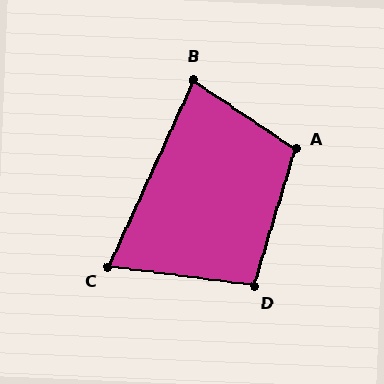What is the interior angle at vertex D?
Approximately 100 degrees (obtuse).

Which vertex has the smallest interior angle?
C, at approximately 73 degrees.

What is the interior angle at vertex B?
Approximately 80 degrees (acute).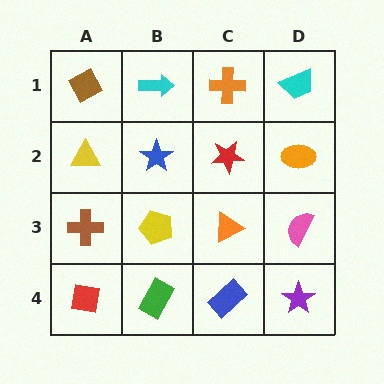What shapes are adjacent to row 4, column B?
A yellow pentagon (row 3, column B), a red square (row 4, column A), a blue rectangle (row 4, column C).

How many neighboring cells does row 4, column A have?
2.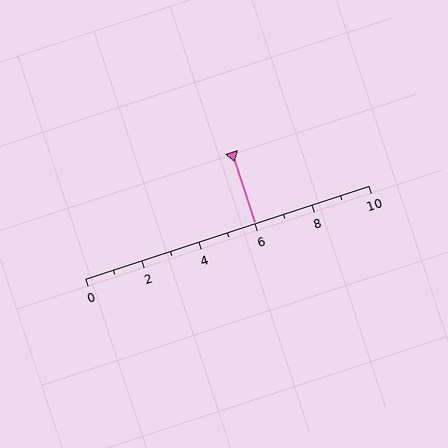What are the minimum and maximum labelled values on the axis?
The axis runs from 0 to 10.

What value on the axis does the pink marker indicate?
The marker indicates approximately 6.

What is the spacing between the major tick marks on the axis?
The major ticks are spaced 2 apart.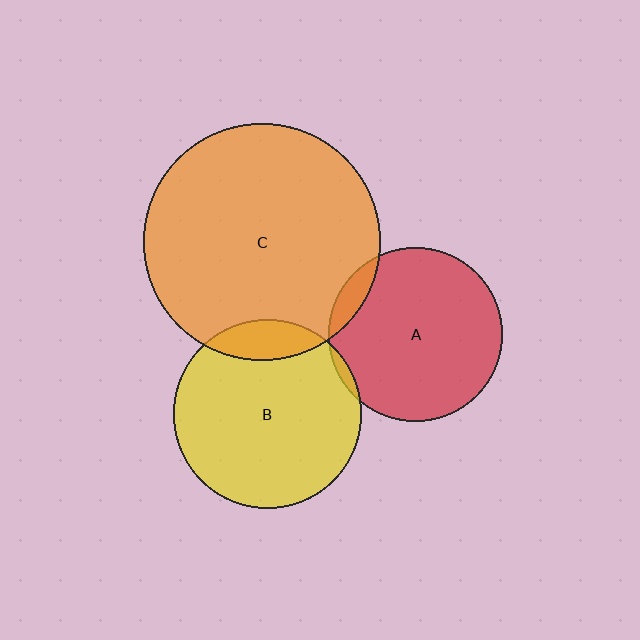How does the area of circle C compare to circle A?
Approximately 1.9 times.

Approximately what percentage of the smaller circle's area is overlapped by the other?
Approximately 5%.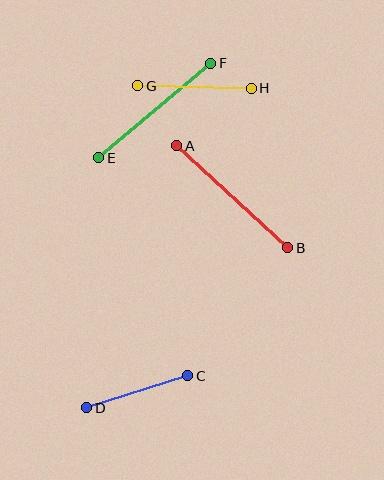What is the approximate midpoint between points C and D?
The midpoint is at approximately (137, 392) pixels.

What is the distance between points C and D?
The distance is approximately 106 pixels.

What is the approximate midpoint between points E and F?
The midpoint is at approximately (155, 110) pixels.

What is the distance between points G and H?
The distance is approximately 114 pixels.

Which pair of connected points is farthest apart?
Points A and B are farthest apart.